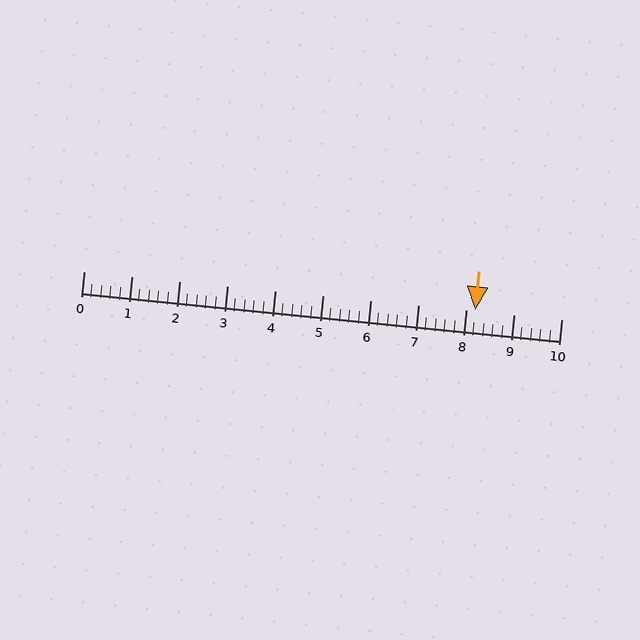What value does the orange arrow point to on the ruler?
The orange arrow points to approximately 8.2.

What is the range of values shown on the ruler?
The ruler shows values from 0 to 10.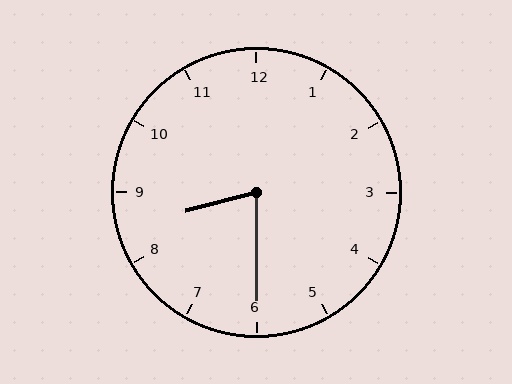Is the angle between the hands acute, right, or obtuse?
It is acute.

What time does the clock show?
8:30.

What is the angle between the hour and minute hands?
Approximately 75 degrees.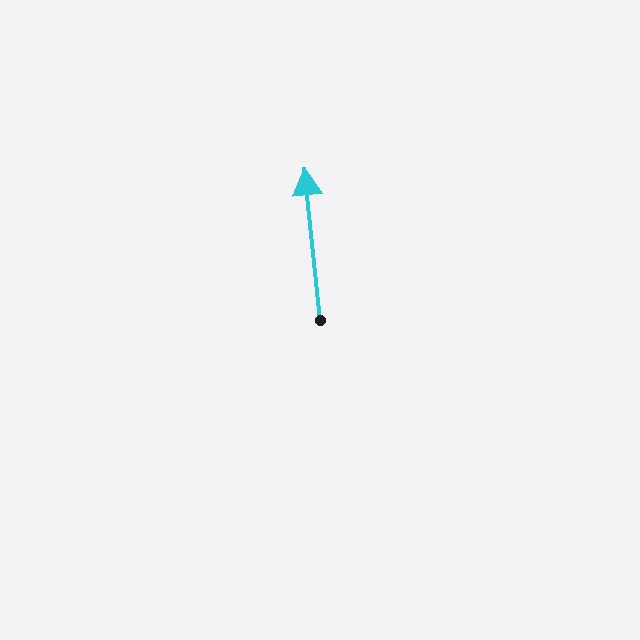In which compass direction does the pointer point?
North.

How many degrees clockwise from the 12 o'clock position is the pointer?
Approximately 354 degrees.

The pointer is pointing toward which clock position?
Roughly 12 o'clock.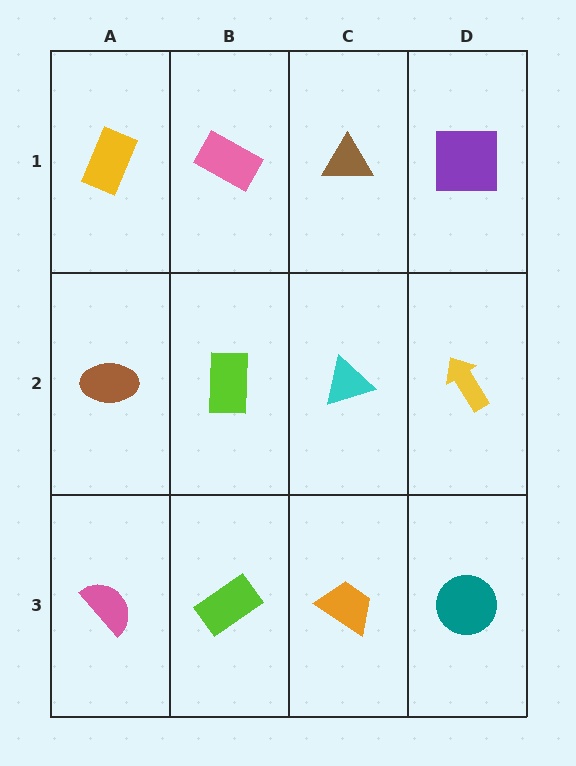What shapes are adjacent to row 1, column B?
A lime rectangle (row 2, column B), a yellow rectangle (row 1, column A), a brown triangle (row 1, column C).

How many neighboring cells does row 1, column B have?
3.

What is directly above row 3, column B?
A lime rectangle.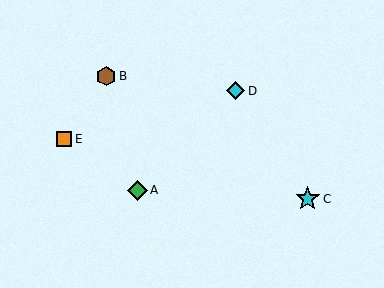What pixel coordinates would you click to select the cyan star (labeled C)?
Click at (308, 199) to select the cyan star C.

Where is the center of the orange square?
The center of the orange square is at (64, 139).